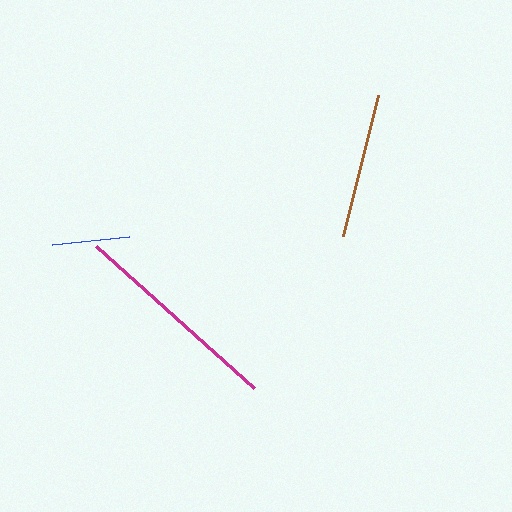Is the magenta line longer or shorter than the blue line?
The magenta line is longer than the blue line.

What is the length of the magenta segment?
The magenta segment is approximately 213 pixels long.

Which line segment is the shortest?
The blue line is the shortest at approximately 78 pixels.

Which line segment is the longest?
The magenta line is the longest at approximately 213 pixels.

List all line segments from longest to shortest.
From longest to shortest: magenta, brown, blue.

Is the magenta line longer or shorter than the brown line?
The magenta line is longer than the brown line.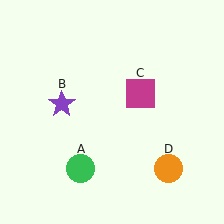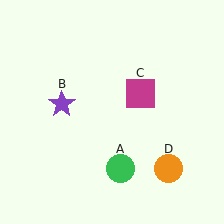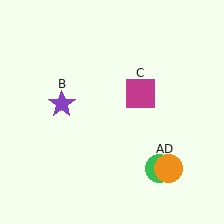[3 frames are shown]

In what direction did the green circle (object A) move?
The green circle (object A) moved right.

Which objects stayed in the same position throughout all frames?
Purple star (object B) and magenta square (object C) and orange circle (object D) remained stationary.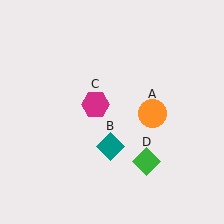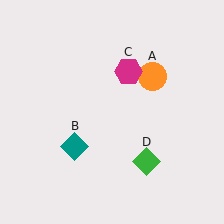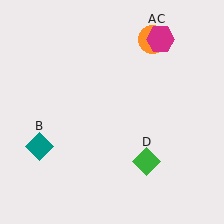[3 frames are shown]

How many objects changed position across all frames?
3 objects changed position: orange circle (object A), teal diamond (object B), magenta hexagon (object C).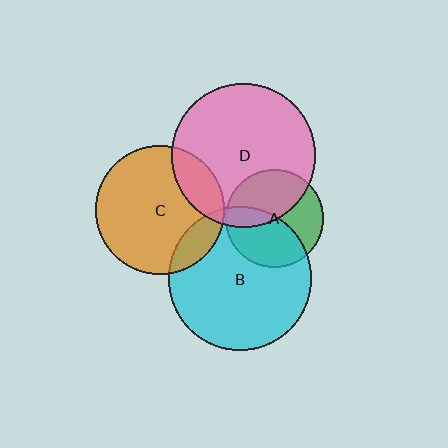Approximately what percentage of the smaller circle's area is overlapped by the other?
Approximately 15%.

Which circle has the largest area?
Circle D (pink).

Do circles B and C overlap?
Yes.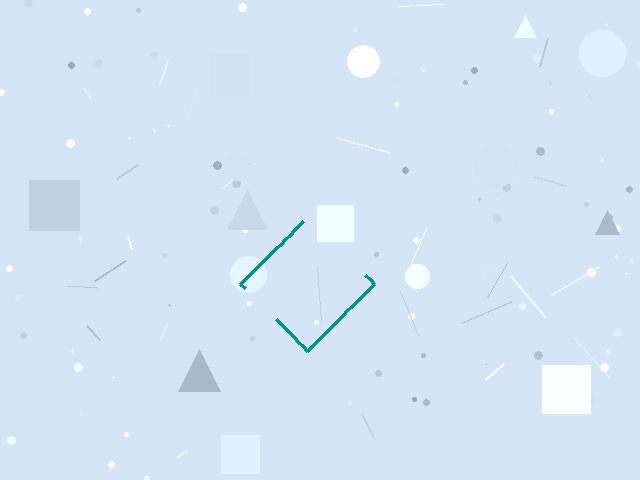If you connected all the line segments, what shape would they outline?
They would outline a diamond.